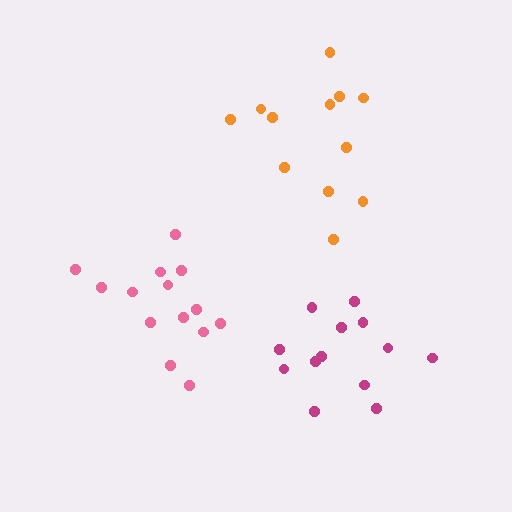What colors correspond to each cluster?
The clusters are colored: magenta, orange, pink.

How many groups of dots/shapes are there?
There are 3 groups.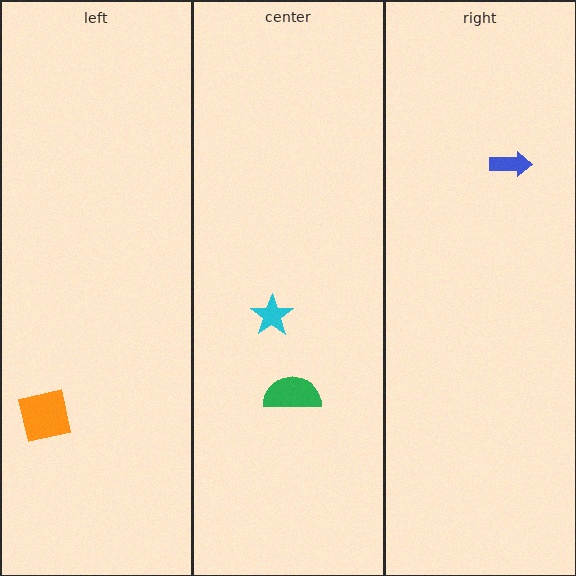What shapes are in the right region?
The blue arrow.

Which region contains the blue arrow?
The right region.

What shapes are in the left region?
The orange square.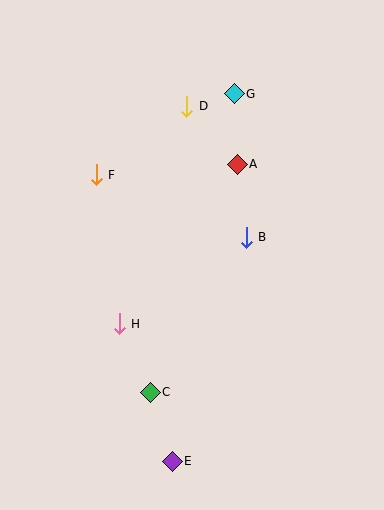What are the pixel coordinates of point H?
Point H is at (119, 324).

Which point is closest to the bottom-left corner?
Point E is closest to the bottom-left corner.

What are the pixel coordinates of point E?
Point E is at (172, 461).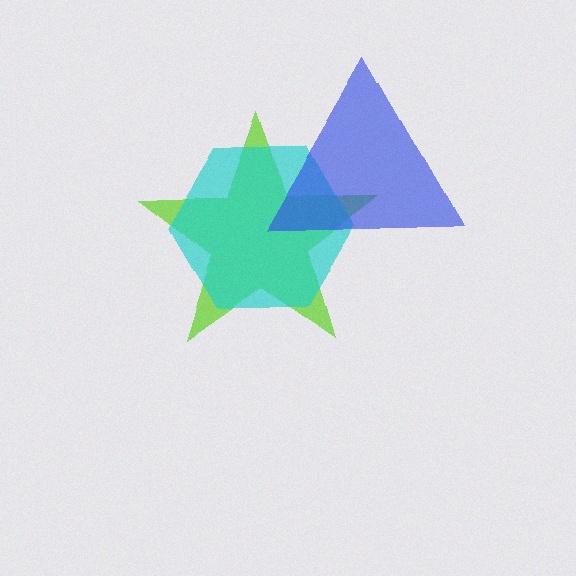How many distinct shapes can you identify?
There are 3 distinct shapes: a lime star, a cyan hexagon, a blue triangle.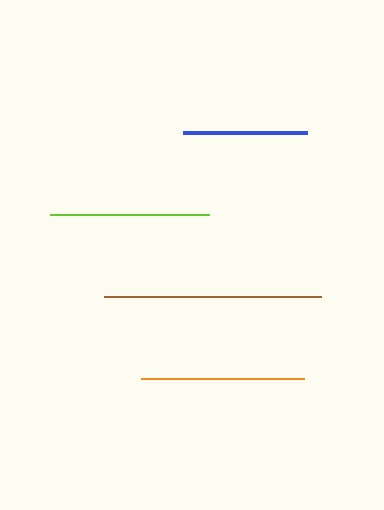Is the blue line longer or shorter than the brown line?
The brown line is longer than the blue line.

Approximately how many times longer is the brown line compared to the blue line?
The brown line is approximately 1.8 times the length of the blue line.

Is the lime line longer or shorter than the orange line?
The orange line is longer than the lime line.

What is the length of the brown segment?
The brown segment is approximately 218 pixels long.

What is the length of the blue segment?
The blue segment is approximately 123 pixels long.